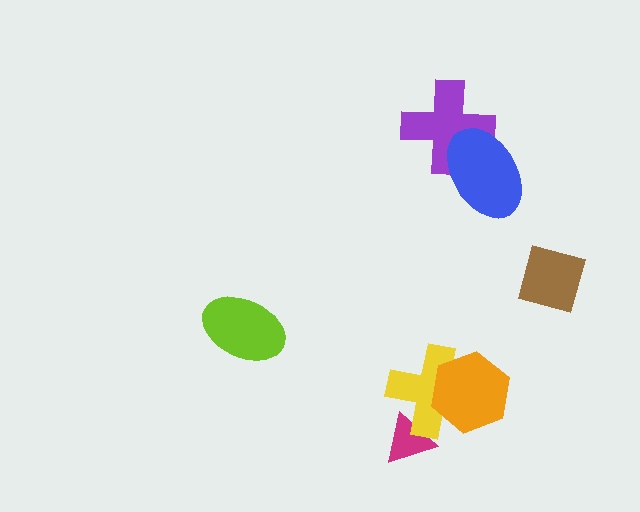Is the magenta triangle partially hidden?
Yes, it is partially covered by another shape.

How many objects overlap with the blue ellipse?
1 object overlaps with the blue ellipse.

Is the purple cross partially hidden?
Yes, it is partially covered by another shape.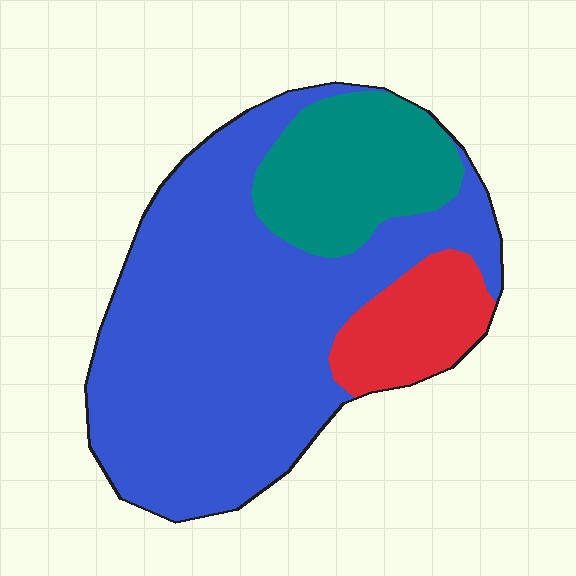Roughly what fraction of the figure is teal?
Teal takes up less than a quarter of the figure.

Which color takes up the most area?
Blue, at roughly 65%.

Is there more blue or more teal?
Blue.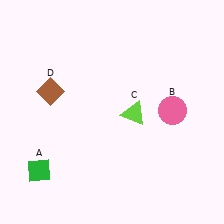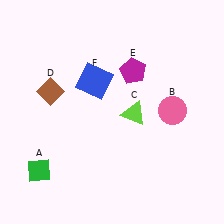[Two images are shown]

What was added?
A magenta pentagon (E), a blue square (F) were added in Image 2.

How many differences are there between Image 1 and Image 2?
There are 2 differences between the two images.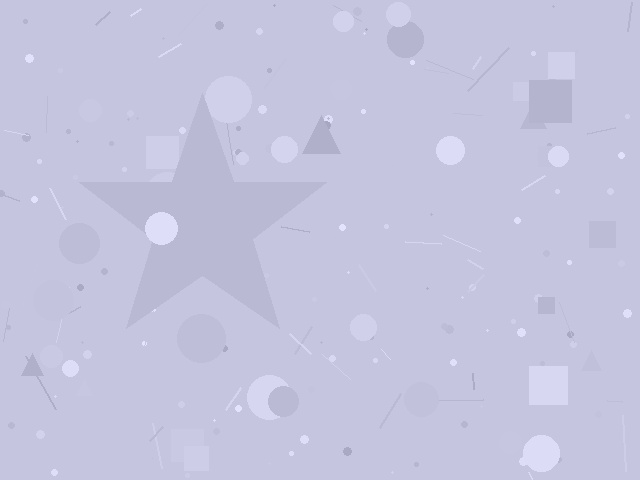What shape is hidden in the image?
A star is hidden in the image.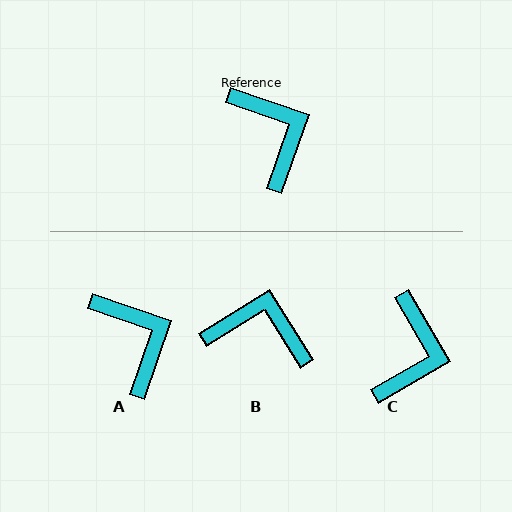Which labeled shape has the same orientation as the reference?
A.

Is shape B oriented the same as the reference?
No, it is off by about 51 degrees.